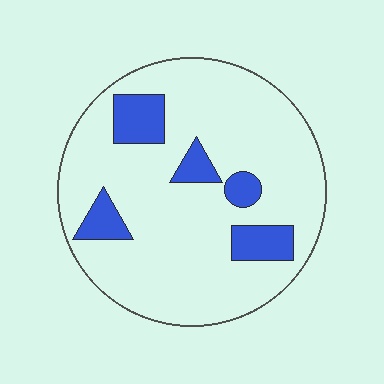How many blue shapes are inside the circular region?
5.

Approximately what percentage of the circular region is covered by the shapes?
Approximately 15%.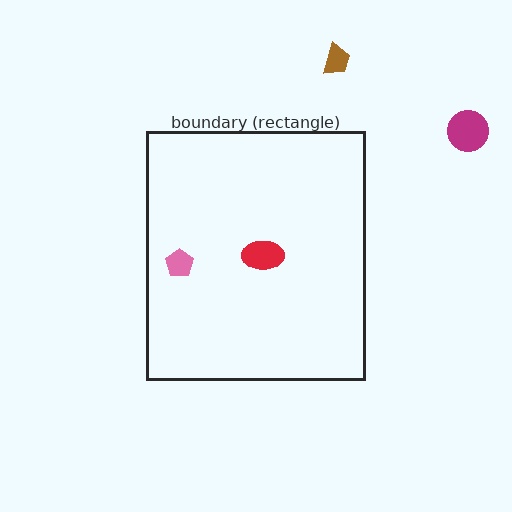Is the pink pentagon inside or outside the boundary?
Inside.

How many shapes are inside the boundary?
2 inside, 2 outside.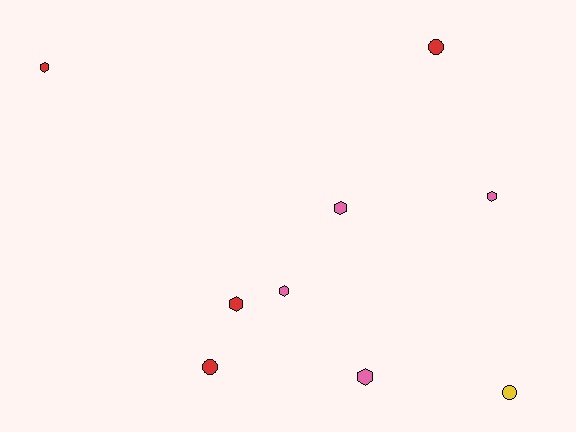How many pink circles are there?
There are no pink circles.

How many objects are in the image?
There are 9 objects.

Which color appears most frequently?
Red, with 4 objects.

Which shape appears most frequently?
Hexagon, with 6 objects.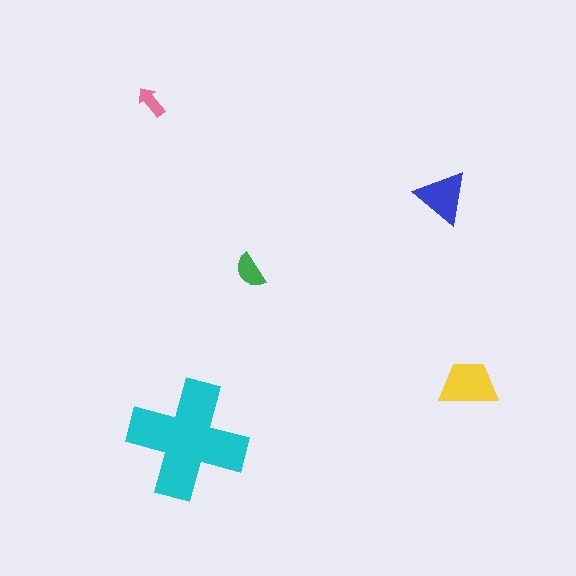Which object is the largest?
The cyan cross.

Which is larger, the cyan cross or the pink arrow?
The cyan cross.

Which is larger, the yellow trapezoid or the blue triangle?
The yellow trapezoid.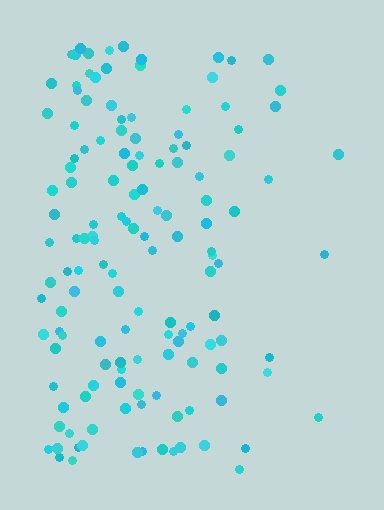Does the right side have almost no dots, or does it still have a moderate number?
Still a moderate number, just noticeably fewer than the left.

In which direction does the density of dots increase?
From right to left, with the left side densest.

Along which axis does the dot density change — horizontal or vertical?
Horizontal.